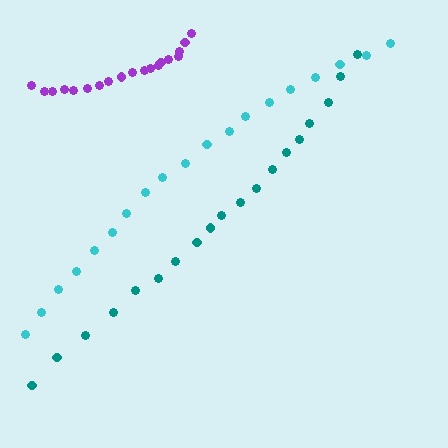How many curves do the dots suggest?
There are 3 distinct paths.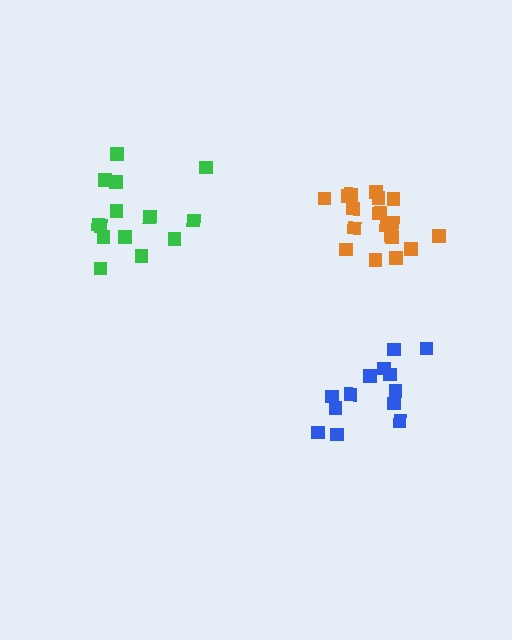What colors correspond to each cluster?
The clusters are colored: blue, orange, green.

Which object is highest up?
The green cluster is topmost.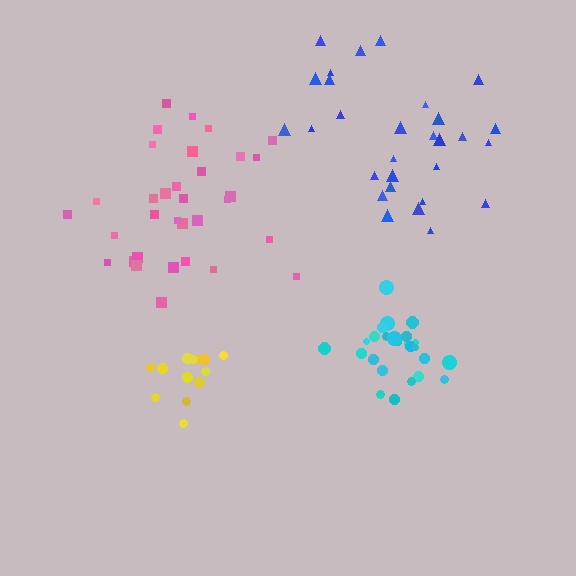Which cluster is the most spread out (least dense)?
Blue.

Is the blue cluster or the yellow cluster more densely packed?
Yellow.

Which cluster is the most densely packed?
Cyan.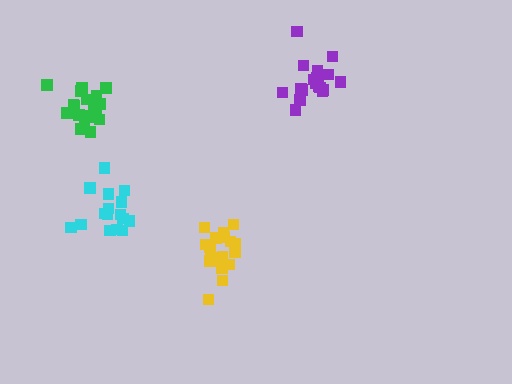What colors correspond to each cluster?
The clusters are colored: green, cyan, yellow, purple.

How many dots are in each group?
Group 1: 20 dots, Group 2: 16 dots, Group 3: 20 dots, Group 4: 18 dots (74 total).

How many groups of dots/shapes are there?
There are 4 groups.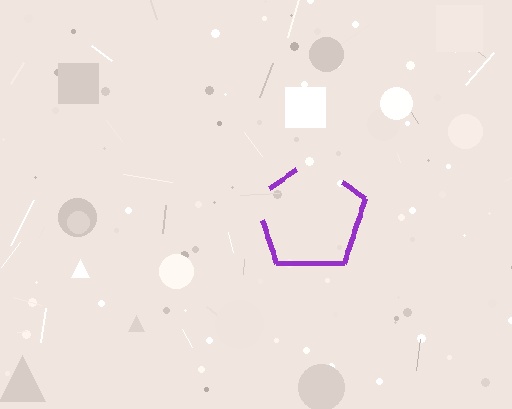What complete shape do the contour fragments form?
The contour fragments form a pentagon.